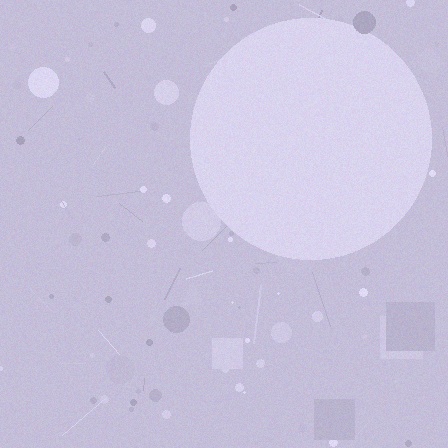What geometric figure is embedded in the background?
A circle is embedded in the background.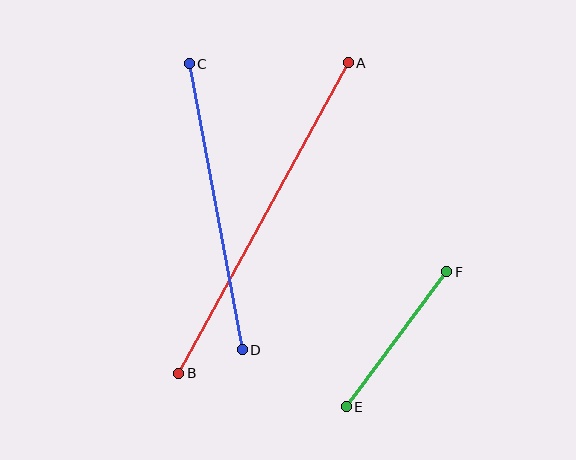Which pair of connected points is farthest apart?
Points A and B are farthest apart.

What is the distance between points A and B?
The distance is approximately 353 pixels.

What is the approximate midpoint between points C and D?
The midpoint is at approximately (216, 207) pixels.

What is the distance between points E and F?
The distance is approximately 168 pixels.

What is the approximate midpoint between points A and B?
The midpoint is at approximately (263, 218) pixels.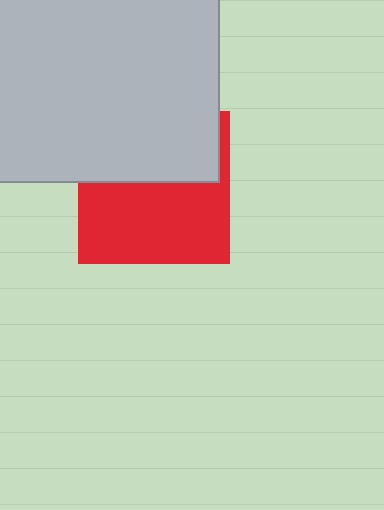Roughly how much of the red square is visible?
About half of it is visible (roughly 56%).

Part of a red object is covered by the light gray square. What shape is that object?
It is a square.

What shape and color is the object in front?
The object in front is a light gray square.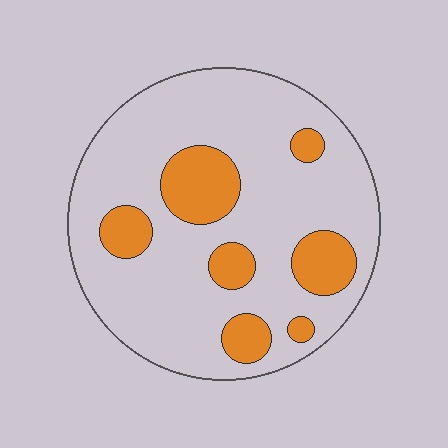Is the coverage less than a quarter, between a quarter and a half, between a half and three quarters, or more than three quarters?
Less than a quarter.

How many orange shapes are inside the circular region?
7.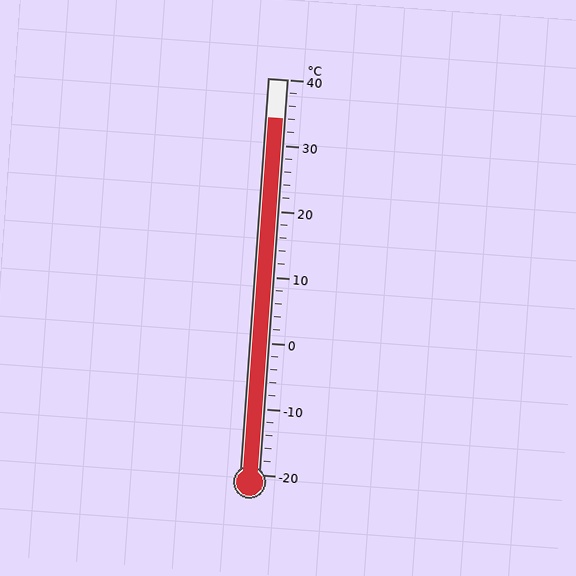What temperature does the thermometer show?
The thermometer shows approximately 34°C.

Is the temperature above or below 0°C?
The temperature is above 0°C.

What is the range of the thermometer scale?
The thermometer scale ranges from -20°C to 40°C.